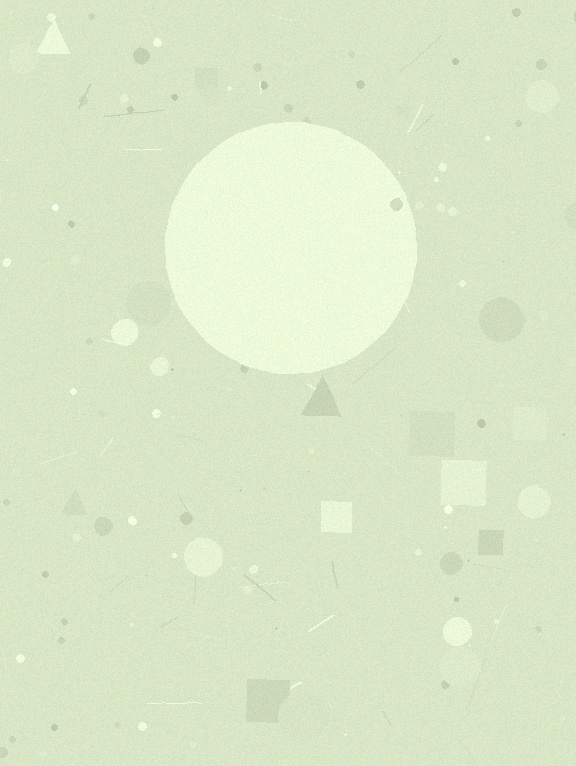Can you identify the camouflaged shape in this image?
The camouflaged shape is a circle.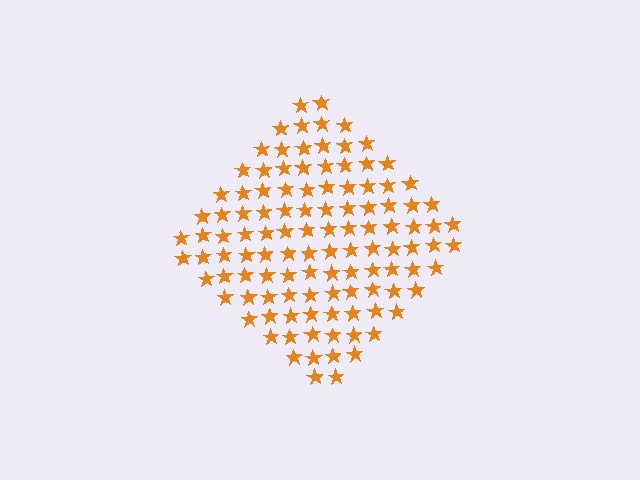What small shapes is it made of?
It is made of small stars.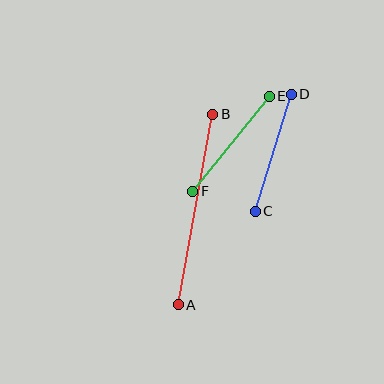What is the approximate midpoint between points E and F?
The midpoint is at approximately (231, 144) pixels.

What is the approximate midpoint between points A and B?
The midpoint is at approximately (195, 210) pixels.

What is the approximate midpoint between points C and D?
The midpoint is at approximately (273, 153) pixels.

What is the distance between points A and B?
The distance is approximately 194 pixels.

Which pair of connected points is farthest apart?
Points A and B are farthest apart.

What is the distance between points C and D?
The distance is approximately 123 pixels.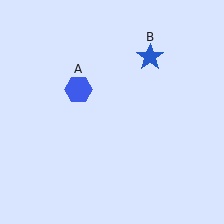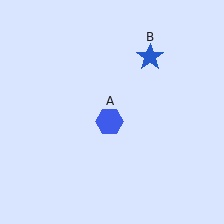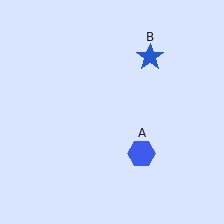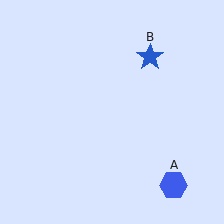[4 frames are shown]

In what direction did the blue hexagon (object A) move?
The blue hexagon (object A) moved down and to the right.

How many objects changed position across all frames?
1 object changed position: blue hexagon (object A).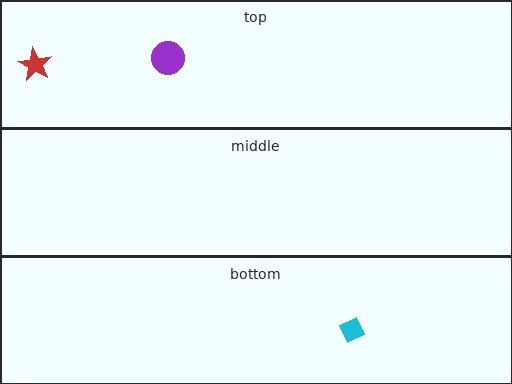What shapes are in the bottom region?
The cyan diamond.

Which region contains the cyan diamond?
The bottom region.